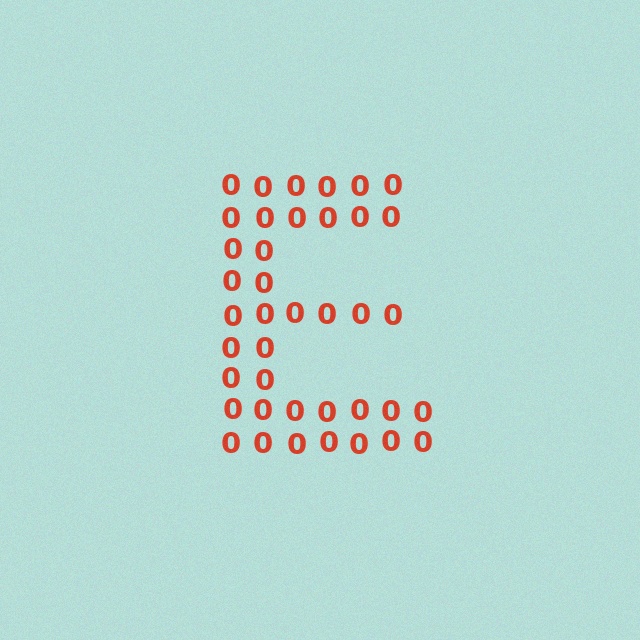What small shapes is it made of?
It is made of small digit 0's.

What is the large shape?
The large shape is the letter E.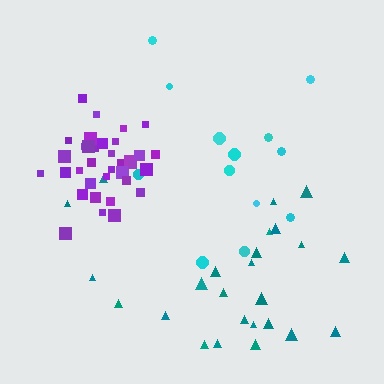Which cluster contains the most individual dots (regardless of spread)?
Purple (35).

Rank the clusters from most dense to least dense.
purple, teal, cyan.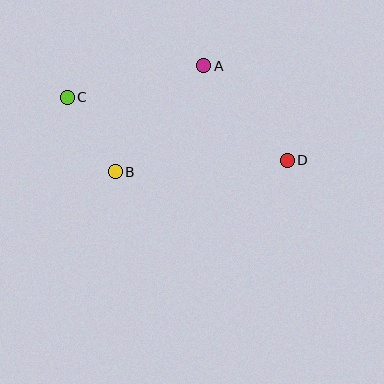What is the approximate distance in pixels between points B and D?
The distance between B and D is approximately 172 pixels.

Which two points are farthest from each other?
Points C and D are farthest from each other.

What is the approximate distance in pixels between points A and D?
The distance between A and D is approximately 126 pixels.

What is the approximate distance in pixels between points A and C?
The distance between A and C is approximately 141 pixels.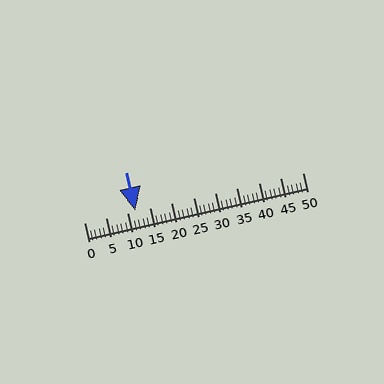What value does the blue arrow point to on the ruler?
The blue arrow points to approximately 12.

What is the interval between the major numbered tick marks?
The major tick marks are spaced 5 units apart.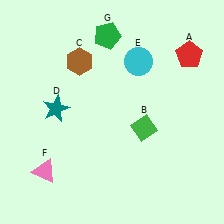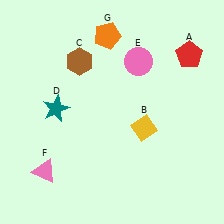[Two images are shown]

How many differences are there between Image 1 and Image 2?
There are 3 differences between the two images.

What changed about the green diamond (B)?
In Image 1, B is green. In Image 2, it changed to yellow.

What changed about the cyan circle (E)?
In Image 1, E is cyan. In Image 2, it changed to pink.